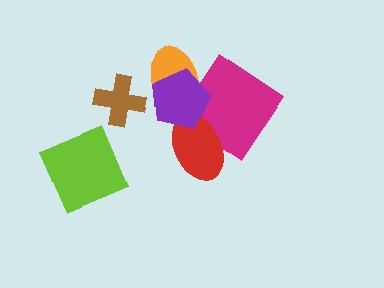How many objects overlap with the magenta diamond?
3 objects overlap with the magenta diamond.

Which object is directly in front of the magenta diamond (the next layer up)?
The red ellipse is directly in front of the magenta diamond.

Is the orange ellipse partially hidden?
Yes, it is partially covered by another shape.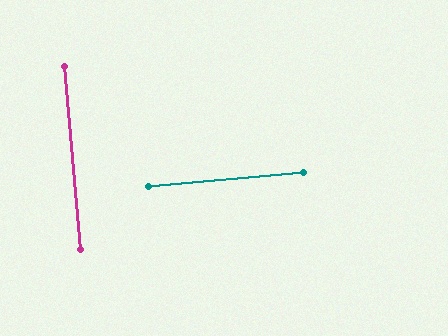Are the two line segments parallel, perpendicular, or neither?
Perpendicular — they meet at approximately 90°.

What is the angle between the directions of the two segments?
Approximately 90 degrees.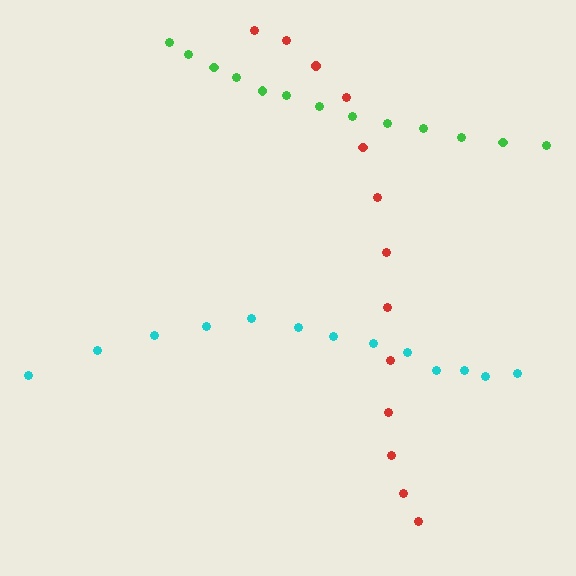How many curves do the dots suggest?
There are 3 distinct paths.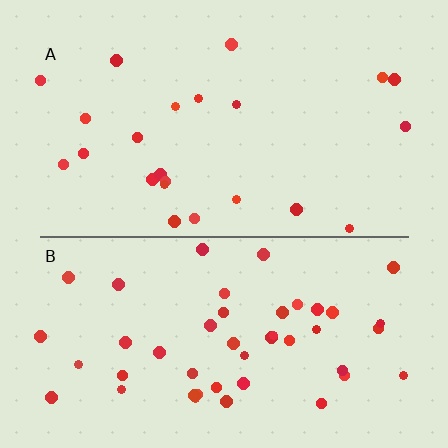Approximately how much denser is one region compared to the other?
Approximately 2.0× — region B over region A.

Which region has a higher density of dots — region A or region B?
B (the bottom).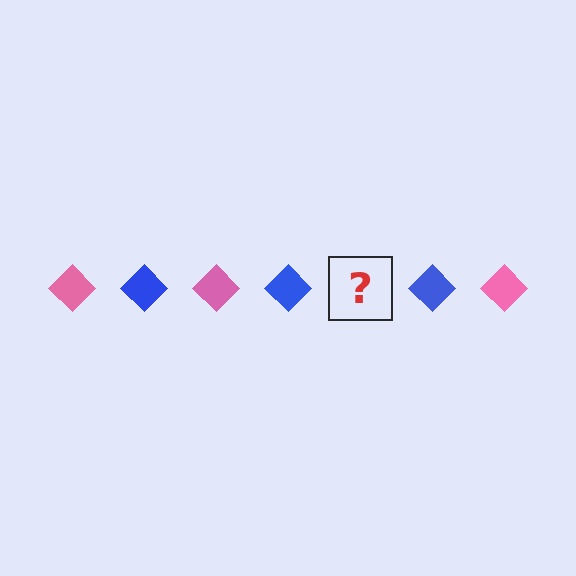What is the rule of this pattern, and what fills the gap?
The rule is that the pattern cycles through pink, blue diamonds. The gap should be filled with a pink diamond.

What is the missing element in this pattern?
The missing element is a pink diamond.